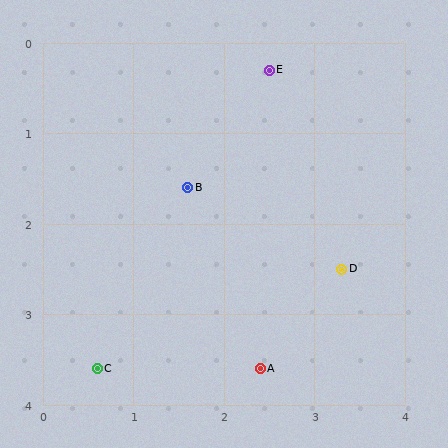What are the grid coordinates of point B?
Point B is at approximately (1.6, 1.6).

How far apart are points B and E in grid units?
Points B and E are about 1.6 grid units apart.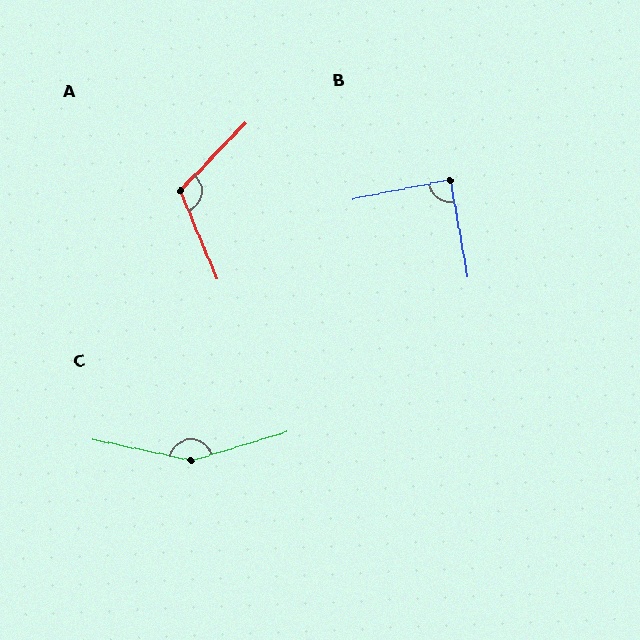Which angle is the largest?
C, at approximately 152 degrees.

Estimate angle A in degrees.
Approximately 113 degrees.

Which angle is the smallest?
B, at approximately 89 degrees.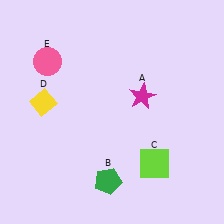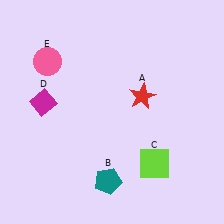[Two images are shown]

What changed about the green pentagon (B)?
In Image 1, B is green. In Image 2, it changed to teal.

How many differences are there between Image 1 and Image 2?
There are 3 differences between the two images.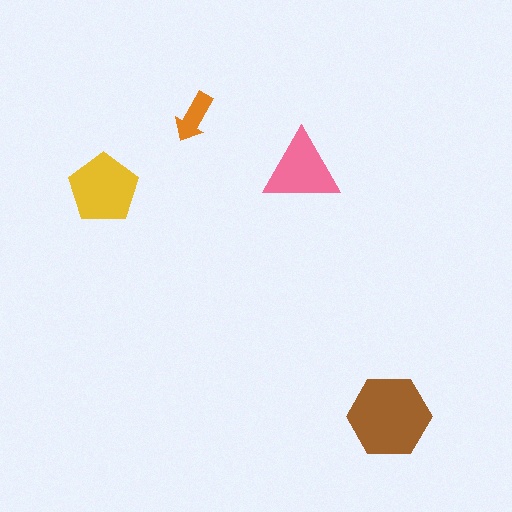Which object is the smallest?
The orange arrow.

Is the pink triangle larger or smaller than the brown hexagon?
Smaller.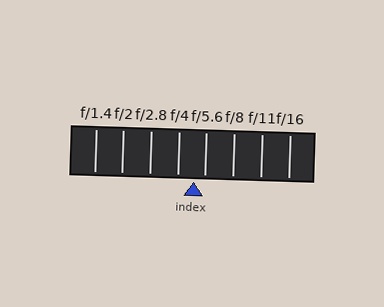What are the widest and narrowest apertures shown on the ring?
The widest aperture shown is f/1.4 and the narrowest is f/16.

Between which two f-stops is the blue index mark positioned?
The index mark is between f/4 and f/5.6.